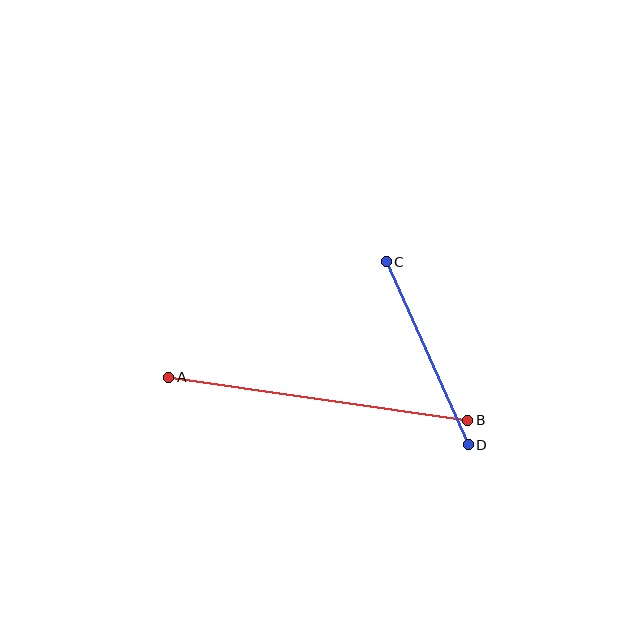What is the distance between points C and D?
The distance is approximately 200 pixels.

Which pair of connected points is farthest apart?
Points A and B are farthest apart.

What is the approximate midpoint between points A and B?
The midpoint is at approximately (318, 399) pixels.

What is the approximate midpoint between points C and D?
The midpoint is at approximately (427, 353) pixels.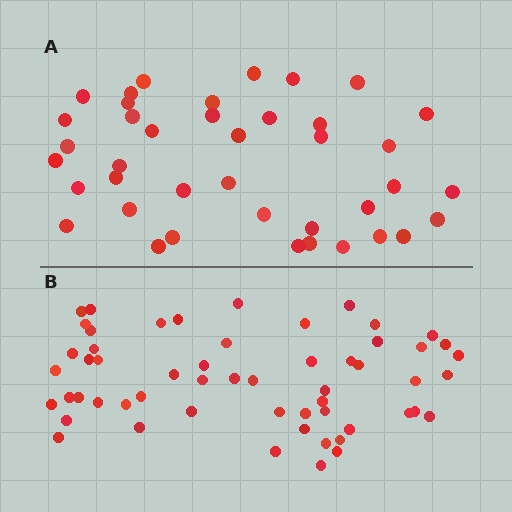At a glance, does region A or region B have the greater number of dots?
Region B (the bottom region) has more dots.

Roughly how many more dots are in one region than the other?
Region B has approximately 15 more dots than region A.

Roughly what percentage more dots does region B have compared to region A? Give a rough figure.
About 40% more.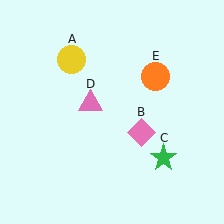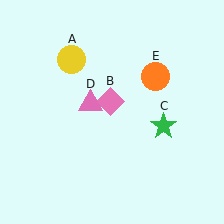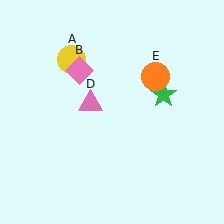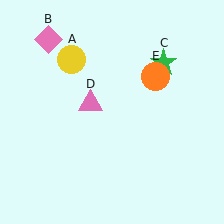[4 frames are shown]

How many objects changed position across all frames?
2 objects changed position: pink diamond (object B), green star (object C).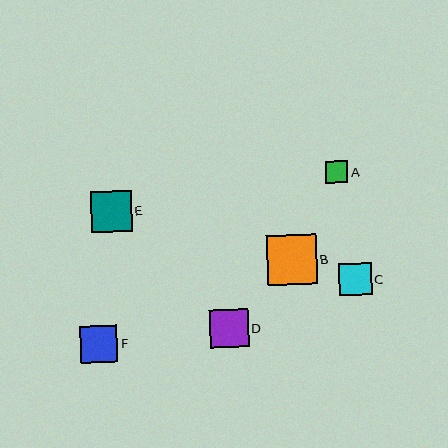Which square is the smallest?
Square A is the smallest with a size of approximately 22 pixels.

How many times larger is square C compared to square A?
Square C is approximately 1.5 times the size of square A.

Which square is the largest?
Square B is the largest with a size of approximately 50 pixels.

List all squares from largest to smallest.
From largest to smallest: B, E, D, F, C, A.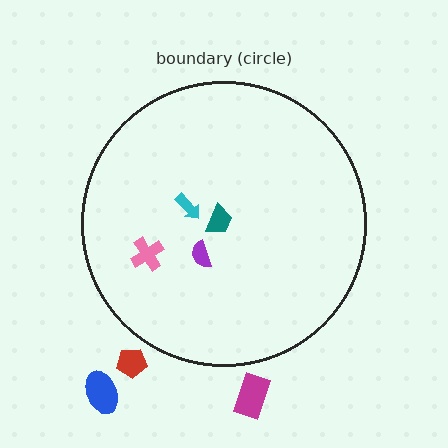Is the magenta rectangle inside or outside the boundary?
Outside.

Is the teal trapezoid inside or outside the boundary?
Inside.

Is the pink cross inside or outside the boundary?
Inside.